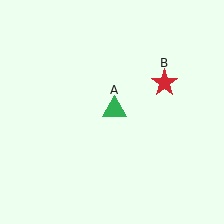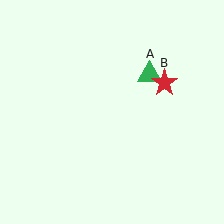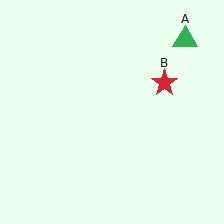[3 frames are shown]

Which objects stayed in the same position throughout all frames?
Red star (object B) remained stationary.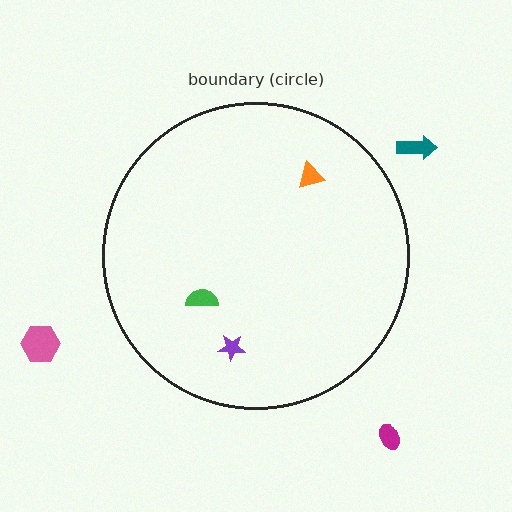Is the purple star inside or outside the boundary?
Inside.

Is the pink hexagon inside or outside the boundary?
Outside.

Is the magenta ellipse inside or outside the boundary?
Outside.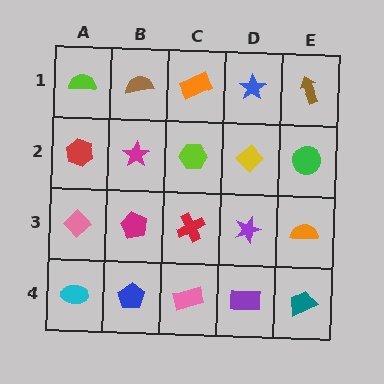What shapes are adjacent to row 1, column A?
A red hexagon (row 2, column A), a brown semicircle (row 1, column B).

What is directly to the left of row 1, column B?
A lime semicircle.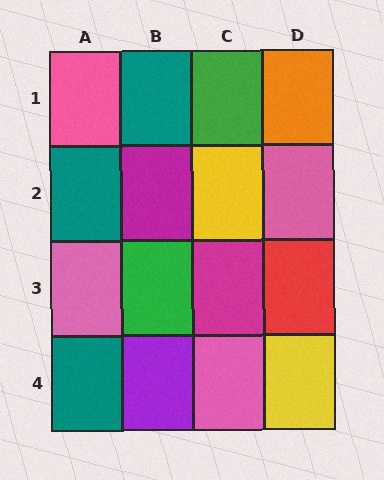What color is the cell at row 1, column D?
Orange.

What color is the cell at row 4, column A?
Teal.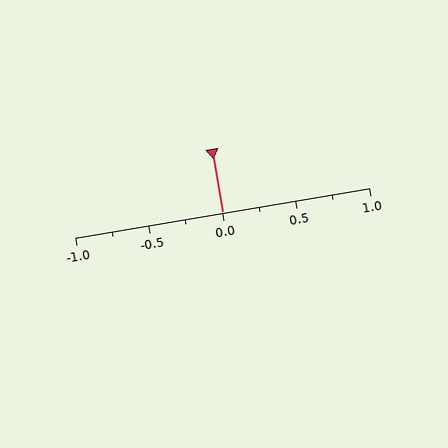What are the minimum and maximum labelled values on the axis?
The axis runs from -1.0 to 1.0.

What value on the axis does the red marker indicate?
The marker indicates approximately 0.